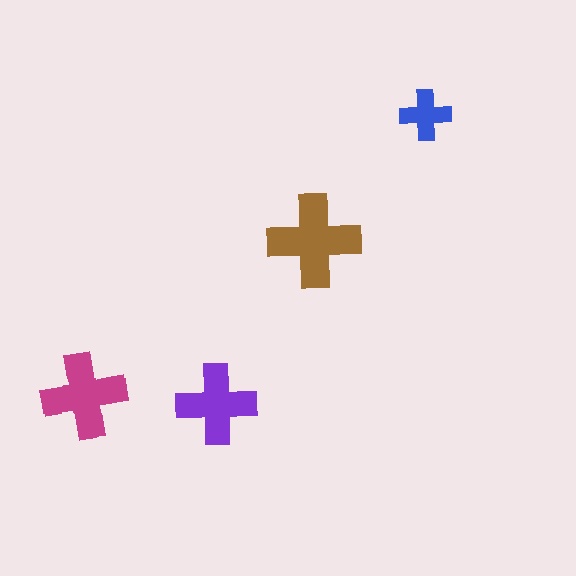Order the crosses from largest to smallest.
the brown one, the magenta one, the purple one, the blue one.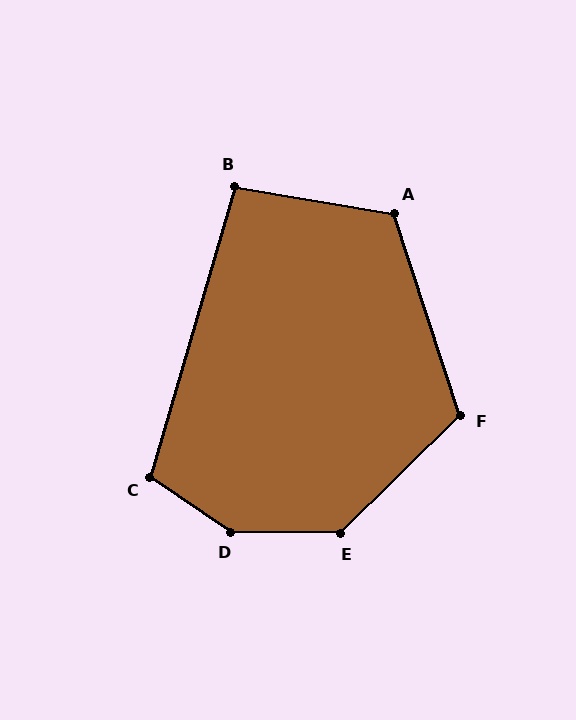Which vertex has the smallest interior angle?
B, at approximately 97 degrees.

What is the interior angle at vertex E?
Approximately 135 degrees (obtuse).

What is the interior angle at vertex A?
Approximately 118 degrees (obtuse).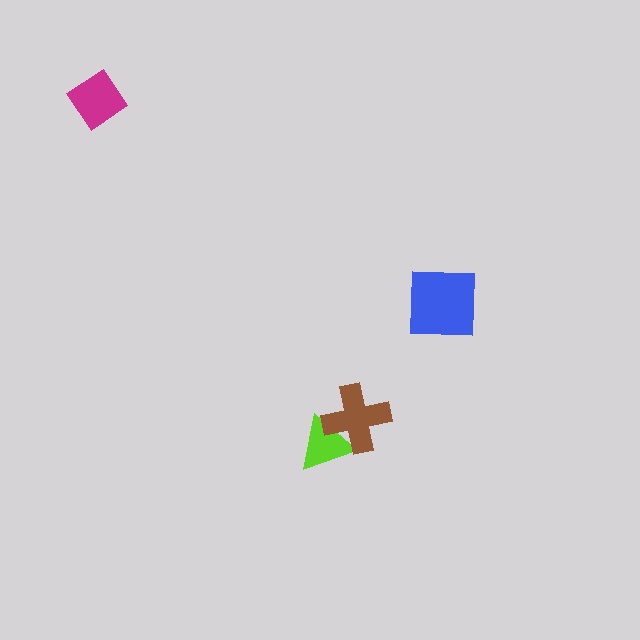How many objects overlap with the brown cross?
1 object overlaps with the brown cross.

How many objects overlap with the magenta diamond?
0 objects overlap with the magenta diamond.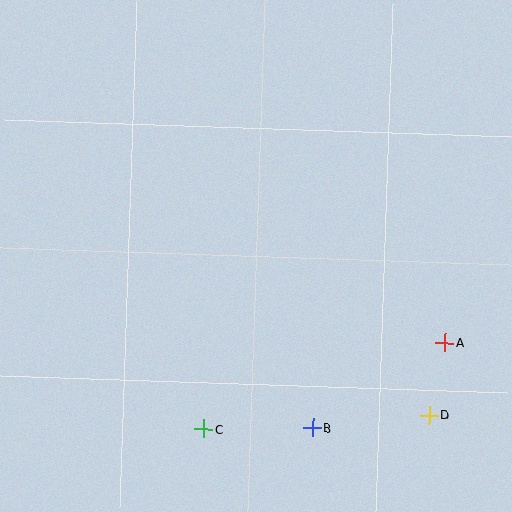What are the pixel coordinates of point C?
Point C is at (204, 429).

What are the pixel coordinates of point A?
Point A is at (445, 342).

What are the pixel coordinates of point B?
Point B is at (312, 428).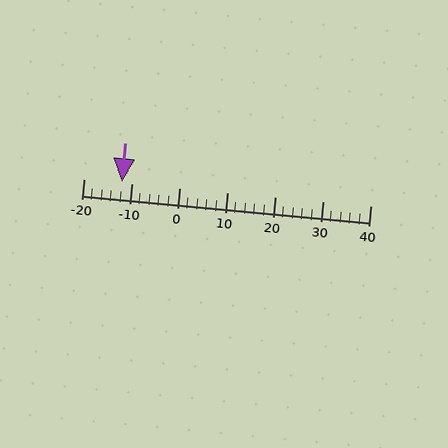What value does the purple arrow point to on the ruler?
The purple arrow points to approximately -12.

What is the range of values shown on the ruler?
The ruler shows values from -20 to 40.